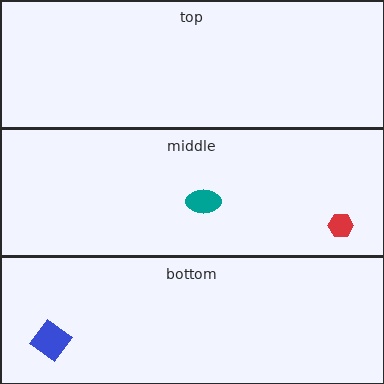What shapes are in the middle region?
The red hexagon, the teal ellipse.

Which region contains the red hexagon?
The middle region.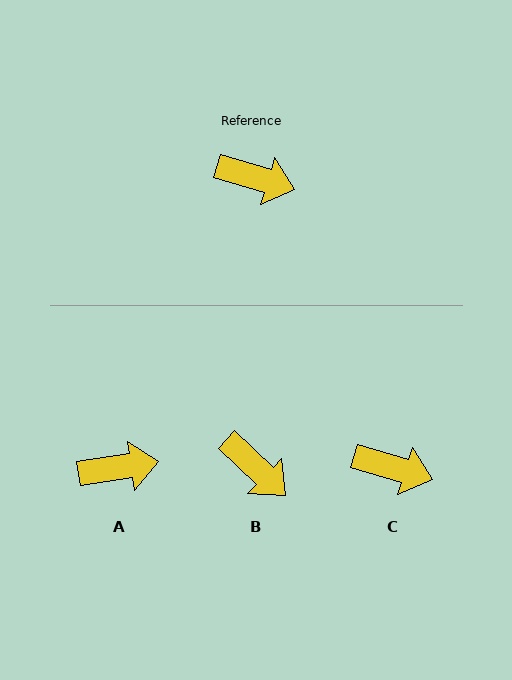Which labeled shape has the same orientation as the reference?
C.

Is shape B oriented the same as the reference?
No, it is off by about 27 degrees.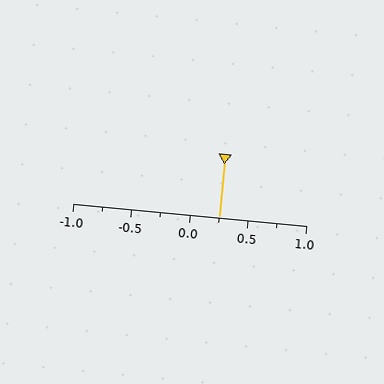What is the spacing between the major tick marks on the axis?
The major ticks are spaced 0.5 apart.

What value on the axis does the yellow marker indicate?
The marker indicates approximately 0.25.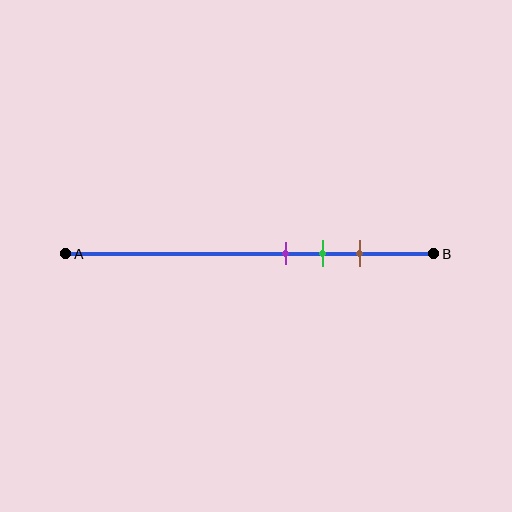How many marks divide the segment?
There are 3 marks dividing the segment.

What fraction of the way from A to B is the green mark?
The green mark is approximately 70% (0.7) of the way from A to B.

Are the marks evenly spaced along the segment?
Yes, the marks are approximately evenly spaced.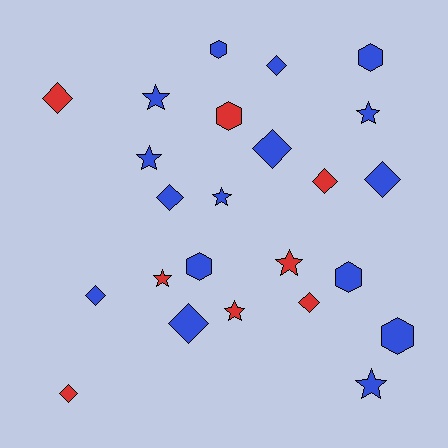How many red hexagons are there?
There is 1 red hexagon.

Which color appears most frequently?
Blue, with 16 objects.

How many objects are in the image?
There are 24 objects.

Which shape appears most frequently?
Diamond, with 10 objects.